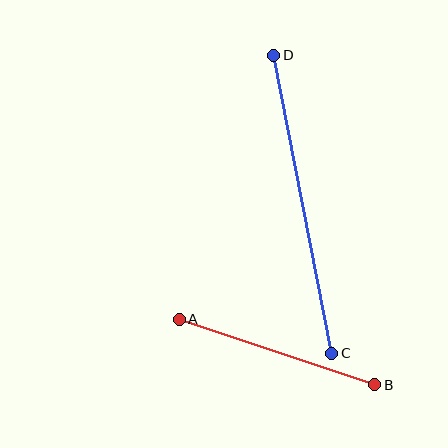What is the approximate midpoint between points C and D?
The midpoint is at approximately (303, 204) pixels.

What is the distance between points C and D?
The distance is approximately 304 pixels.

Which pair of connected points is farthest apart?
Points C and D are farthest apart.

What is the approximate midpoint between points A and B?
The midpoint is at approximately (277, 352) pixels.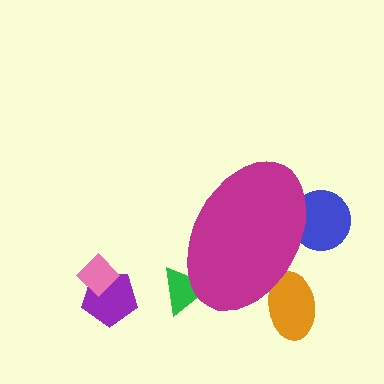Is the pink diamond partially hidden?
No, the pink diamond is fully visible.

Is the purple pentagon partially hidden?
No, the purple pentagon is fully visible.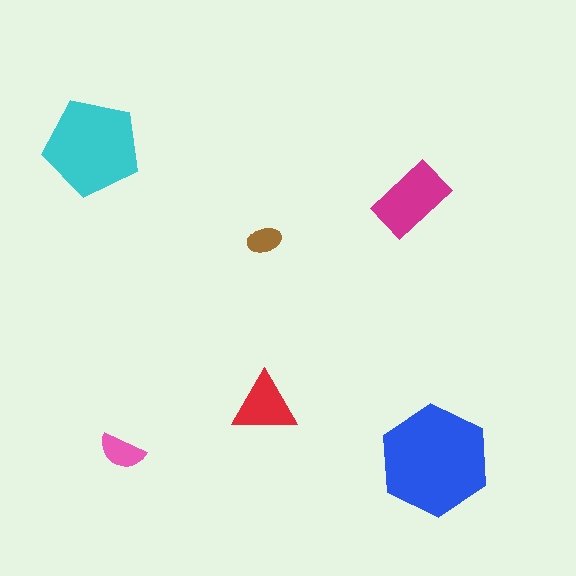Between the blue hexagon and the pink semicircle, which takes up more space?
The blue hexagon.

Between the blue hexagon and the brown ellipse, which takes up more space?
The blue hexagon.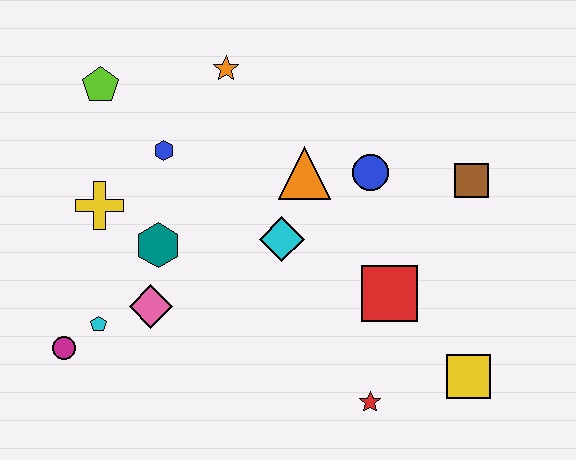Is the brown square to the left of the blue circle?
No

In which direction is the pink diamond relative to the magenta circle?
The pink diamond is to the right of the magenta circle.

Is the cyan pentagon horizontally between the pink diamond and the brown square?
No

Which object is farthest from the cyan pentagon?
The brown square is farthest from the cyan pentagon.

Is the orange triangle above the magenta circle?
Yes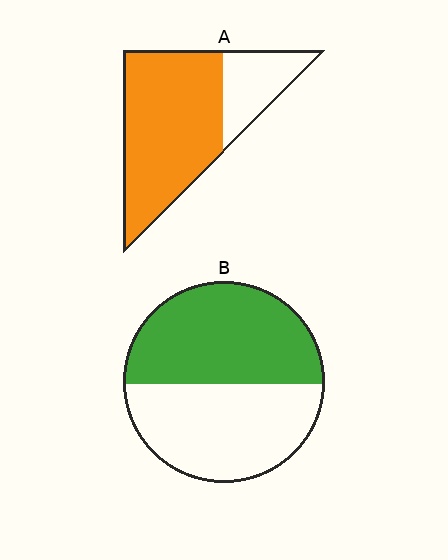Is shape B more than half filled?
Roughly half.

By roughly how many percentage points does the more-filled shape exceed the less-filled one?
By roughly 25 percentage points (A over B).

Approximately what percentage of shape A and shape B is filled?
A is approximately 75% and B is approximately 50%.